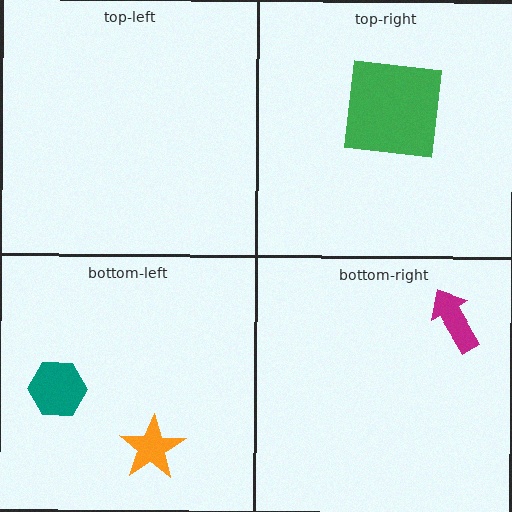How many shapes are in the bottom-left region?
2.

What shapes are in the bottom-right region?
The magenta arrow.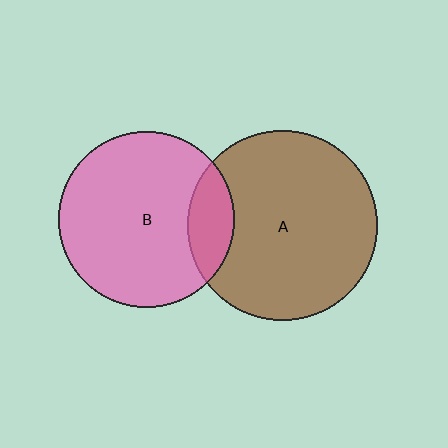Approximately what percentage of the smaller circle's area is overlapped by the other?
Approximately 15%.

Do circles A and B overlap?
Yes.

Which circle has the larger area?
Circle A (brown).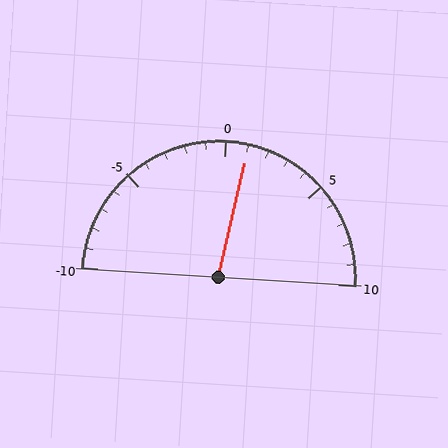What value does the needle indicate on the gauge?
The needle indicates approximately 1.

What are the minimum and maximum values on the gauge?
The gauge ranges from -10 to 10.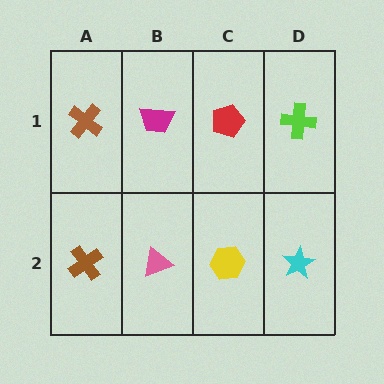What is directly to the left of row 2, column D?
A yellow hexagon.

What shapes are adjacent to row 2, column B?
A magenta trapezoid (row 1, column B), a brown cross (row 2, column A), a yellow hexagon (row 2, column C).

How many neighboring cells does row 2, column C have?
3.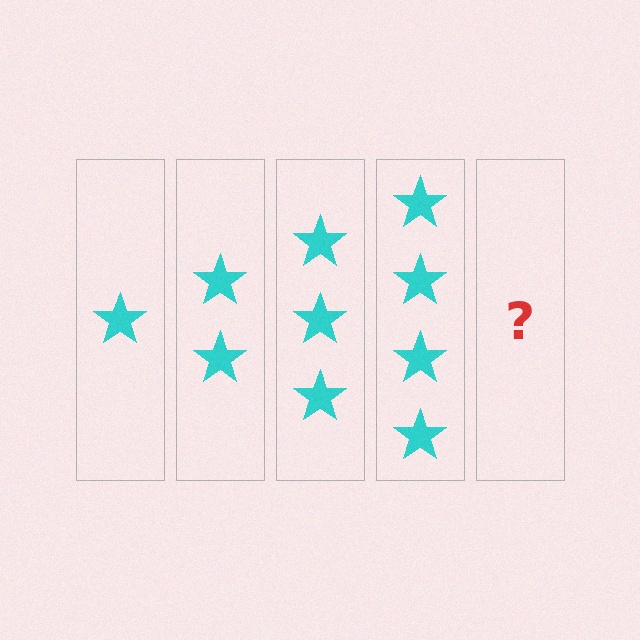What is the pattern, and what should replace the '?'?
The pattern is that each step adds one more star. The '?' should be 5 stars.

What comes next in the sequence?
The next element should be 5 stars.